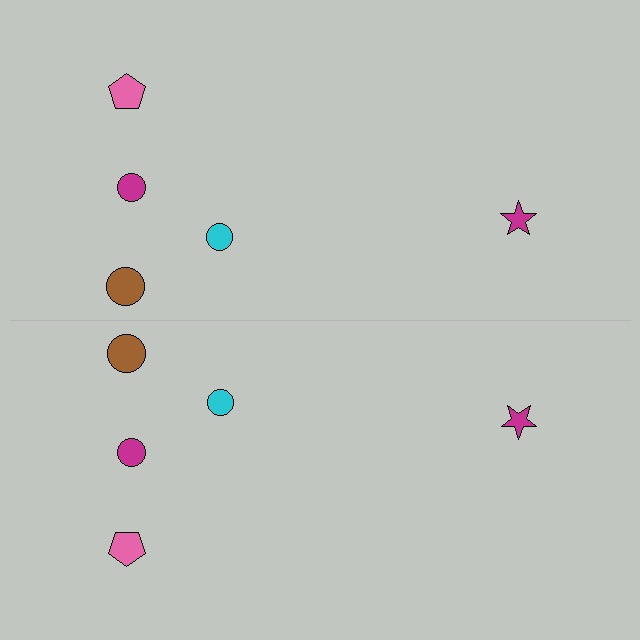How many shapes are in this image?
There are 10 shapes in this image.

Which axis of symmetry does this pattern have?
The pattern has a horizontal axis of symmetry running through the center of the image.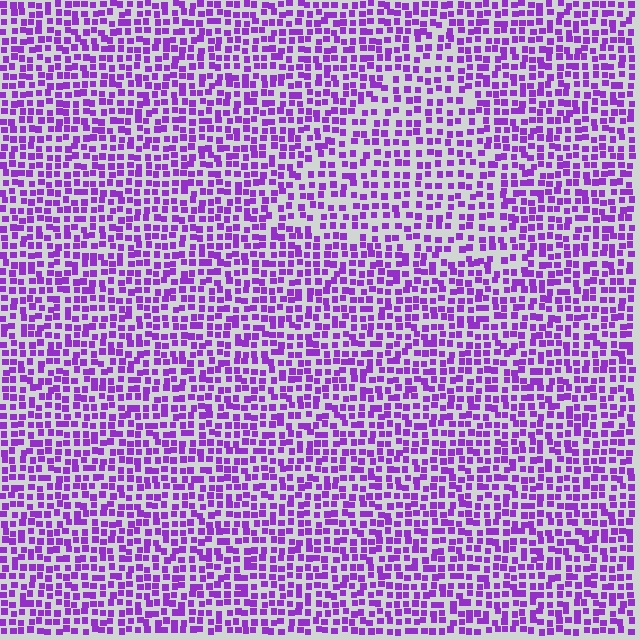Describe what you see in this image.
The image contains small purple elements arranged at two different densities. A triangle-shaped region is visible where the elements are less densely packed than the surrounding area.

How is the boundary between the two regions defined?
The boundary is defined by a change in element density (approximately 1.4x ratio). All elements are the same color, size, and shape.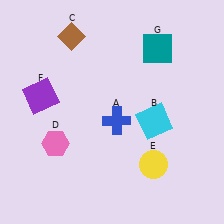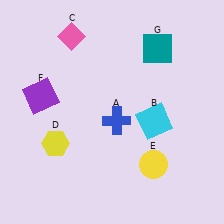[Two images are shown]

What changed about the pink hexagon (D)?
In Image 1, D is pink. In Image 2, it changed to yellow.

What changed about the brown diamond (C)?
In Image 1, C is brown. In Image 2, it changed to pink.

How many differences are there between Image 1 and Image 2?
There are 2 differences between the two images.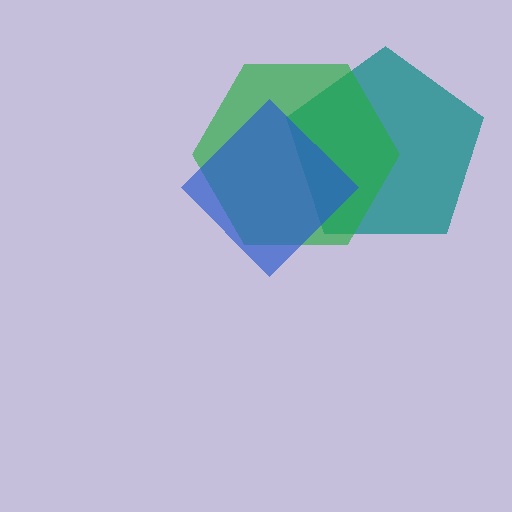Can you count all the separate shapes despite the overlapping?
Yes, there are 3 separate shapes.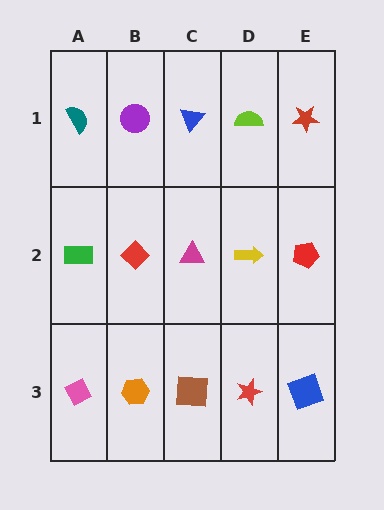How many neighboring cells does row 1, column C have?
3.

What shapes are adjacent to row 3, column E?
A red pentagon (row 2, column E), a red star (row 3, column D).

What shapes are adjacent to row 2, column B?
A purple circle (row 1, column B), an orange hexagon (row 3, column B), a green rectangle (row 2, column A), a magenta triangle (row 2, column C).